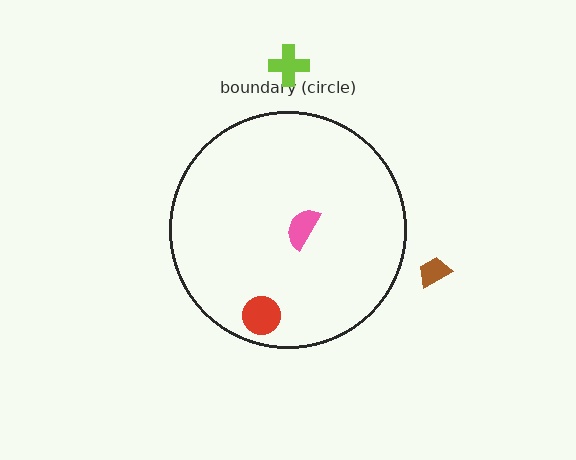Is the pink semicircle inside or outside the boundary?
Inside.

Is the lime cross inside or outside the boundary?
Outside.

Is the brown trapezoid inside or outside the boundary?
Outside.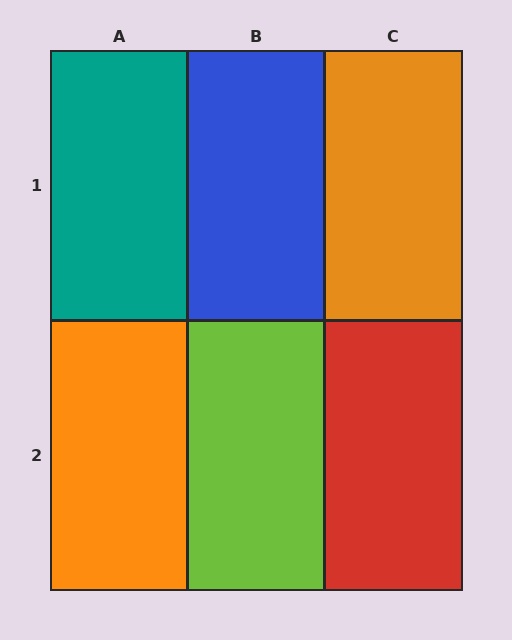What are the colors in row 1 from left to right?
Teal, blue, orange.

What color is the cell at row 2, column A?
Orange.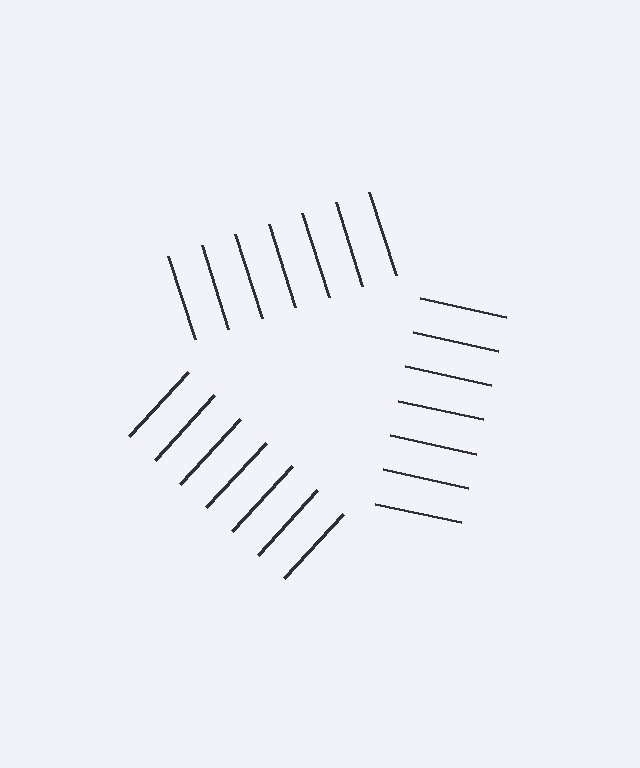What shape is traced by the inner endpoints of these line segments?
An illusory triangle — the line segments terminate on its edges but no continuous stroke is drawn.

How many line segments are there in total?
21 — 7 along each of the 3 edges.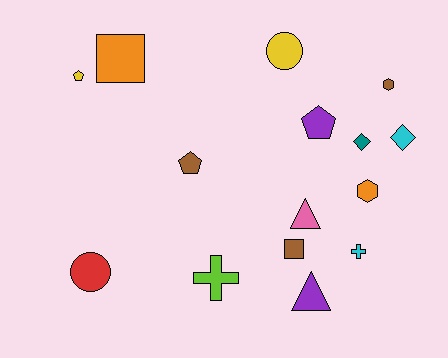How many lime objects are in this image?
There is 1 lime object.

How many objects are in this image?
There are 15 objects.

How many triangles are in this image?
There are 2 triangles.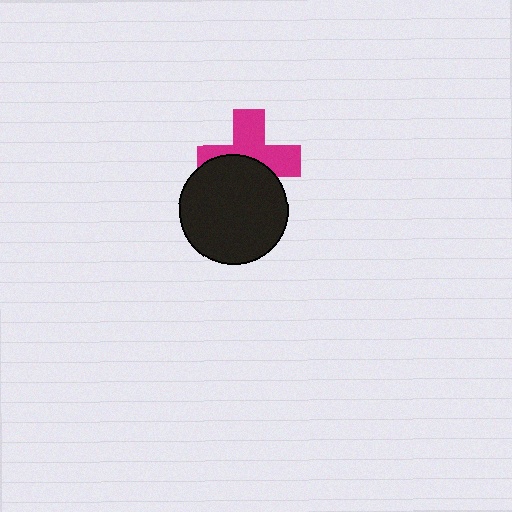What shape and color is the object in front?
The object in front is a black circle.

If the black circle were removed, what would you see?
You would see the complete magenta cross.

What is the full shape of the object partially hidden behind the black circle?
The partially hidden object is a magenta cross.